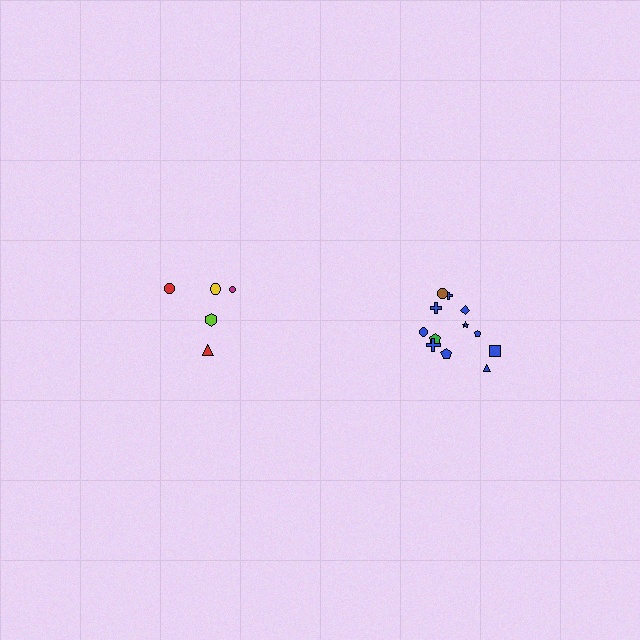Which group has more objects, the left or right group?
The right group.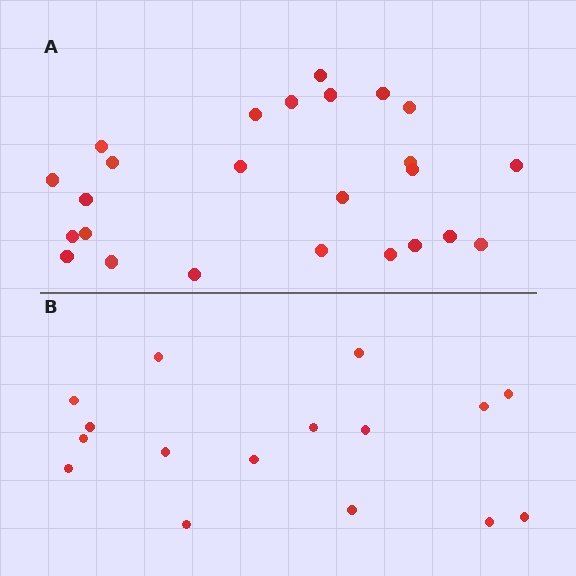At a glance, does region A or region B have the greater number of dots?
Region A (the top region) has more dots.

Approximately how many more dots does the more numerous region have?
Region A has roughly 8 or so more dots than region B.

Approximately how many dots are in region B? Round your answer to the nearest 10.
About 20 dots. (The exact count is 16, which rounds to 20.)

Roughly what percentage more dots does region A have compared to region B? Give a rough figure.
About 55% more.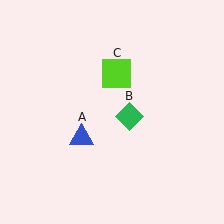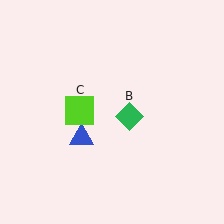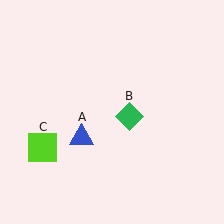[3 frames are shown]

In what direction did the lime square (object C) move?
The lime square (object C) moved down and to the left.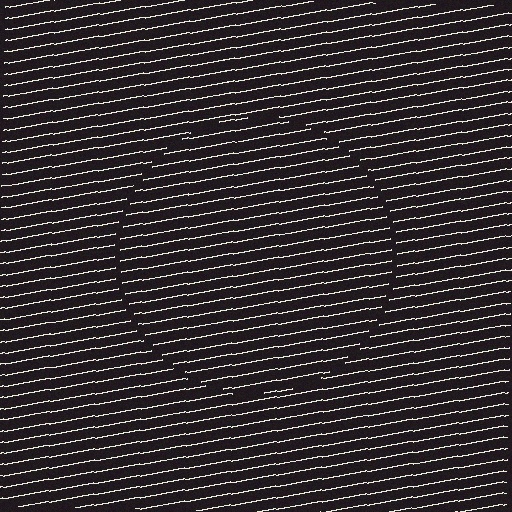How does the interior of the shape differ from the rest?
The interior of the shape contains the same grating, shifted by half a period — the contour is defined by the phase discontinuity where line-ends from the inner and outer gratings abut.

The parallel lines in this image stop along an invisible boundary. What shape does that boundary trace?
An illusory circle. The interior of the shape contains the same grating, shifted by half a period — the contour is defined by the phase discontinuity where line-ends from the inner and outer gratings abut.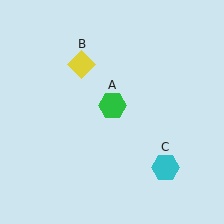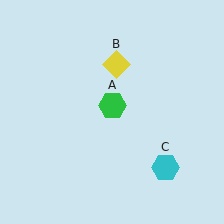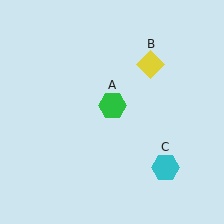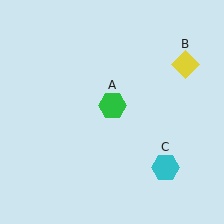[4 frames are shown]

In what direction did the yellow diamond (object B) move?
The yellow diamond (object B) moved right.